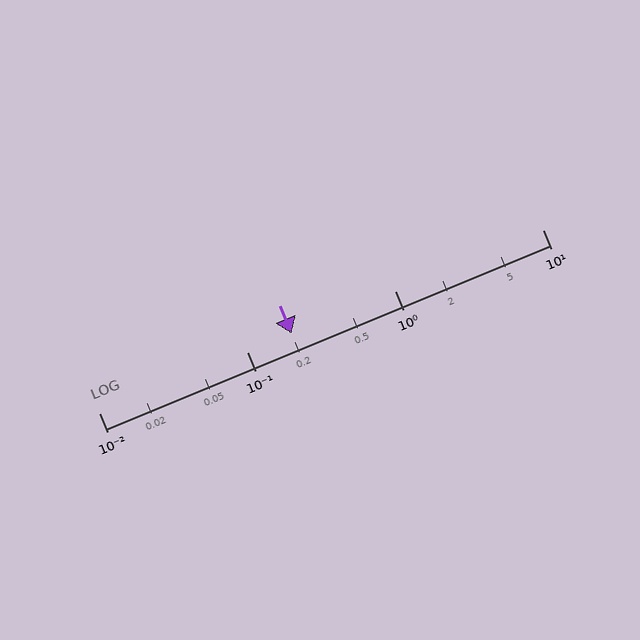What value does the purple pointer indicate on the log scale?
The pointer indicates approximately 0.2.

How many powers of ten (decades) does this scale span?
The scale spans 3 decades, from 0.01 to 10.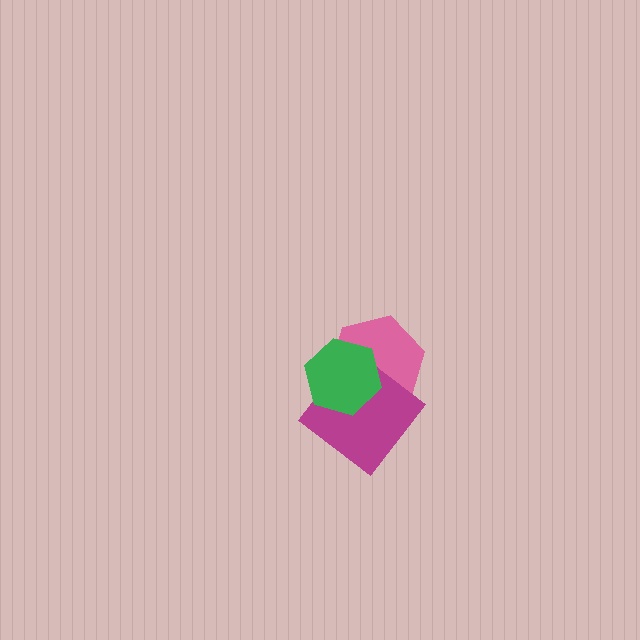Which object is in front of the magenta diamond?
The green hexagon is in front of the magenta diamond.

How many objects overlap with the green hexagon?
2 objects overlap with the green hexagon.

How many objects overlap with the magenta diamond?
2 objects overlap with the magenta diamond.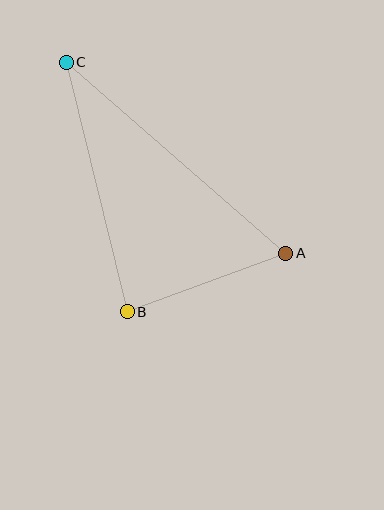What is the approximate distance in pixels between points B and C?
The distance between B and C is approximately 257 pixels.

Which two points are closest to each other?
Points A and B are closest to each other.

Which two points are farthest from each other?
Points A and C are farthest from each other.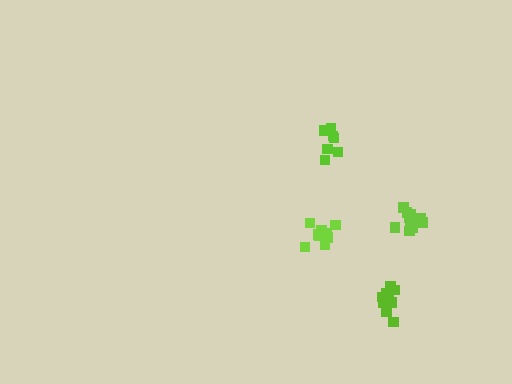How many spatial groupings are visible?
There are 4 spatial groupings.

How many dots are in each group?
Group 1: 9 dots, Group 2: 9 dots, Group 3: 11 dots, Group 4: 7 dots (36 total).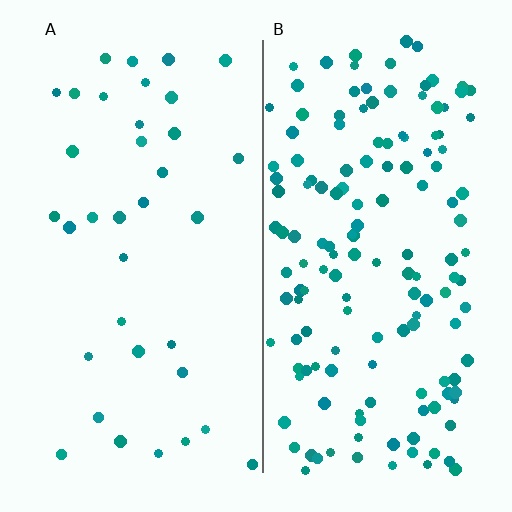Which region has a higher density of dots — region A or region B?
B (the right).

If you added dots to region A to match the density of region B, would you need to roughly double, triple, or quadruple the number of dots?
Approximately quadruple.